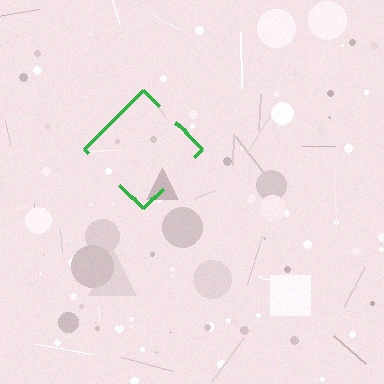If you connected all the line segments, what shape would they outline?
They would outline a diamond.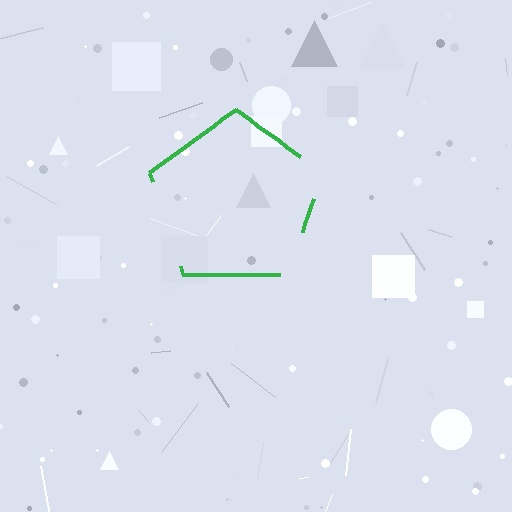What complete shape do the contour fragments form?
The contour fragments form a pentagon.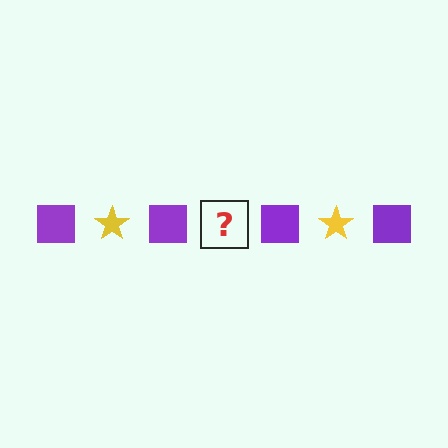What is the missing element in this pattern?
The missing element is a yellow star.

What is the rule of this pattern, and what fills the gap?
The rule is that the pattern alternates between purple square and yellow star. The gap should be filled with a yellow star.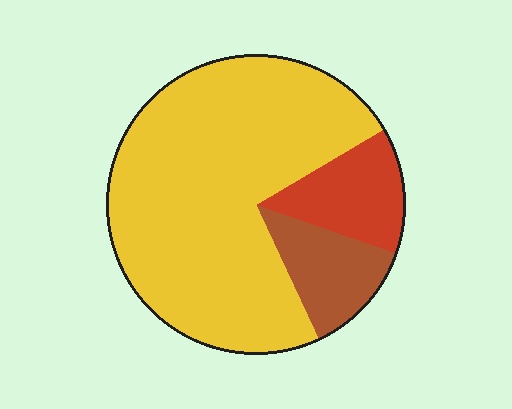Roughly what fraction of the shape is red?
Red covers about 15% of the shape.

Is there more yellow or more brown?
Yellow.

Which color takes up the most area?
Yellow, at roughly 75%.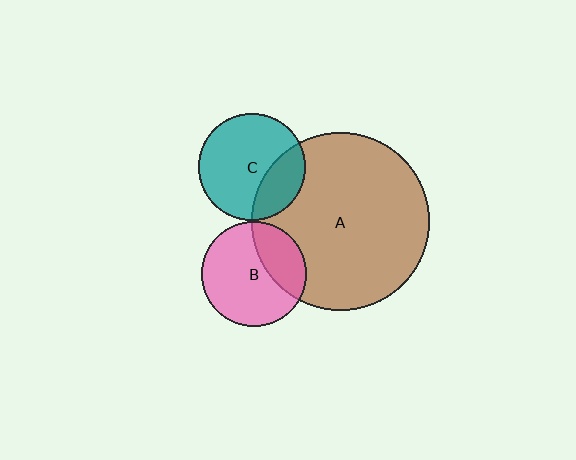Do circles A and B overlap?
Yes.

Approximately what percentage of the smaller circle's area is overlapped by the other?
Approximately 30%.